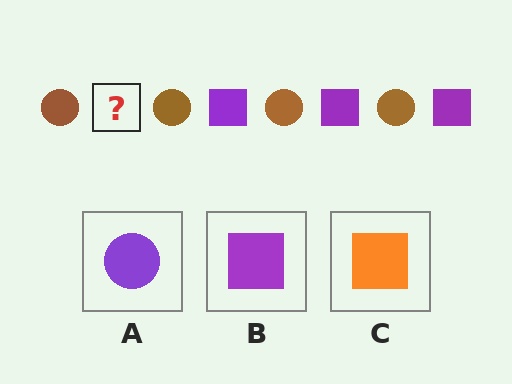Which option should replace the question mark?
Option B.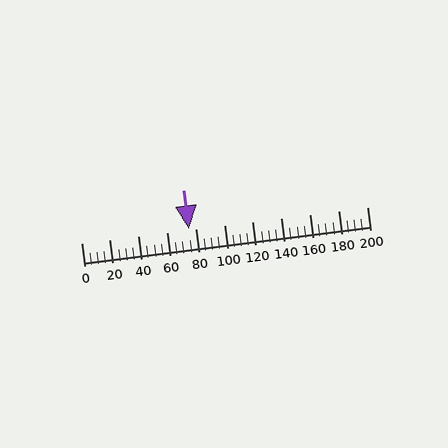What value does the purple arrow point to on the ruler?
The purple arrow points to approximately 75.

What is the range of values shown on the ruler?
The ruler shows values from 0 to 200.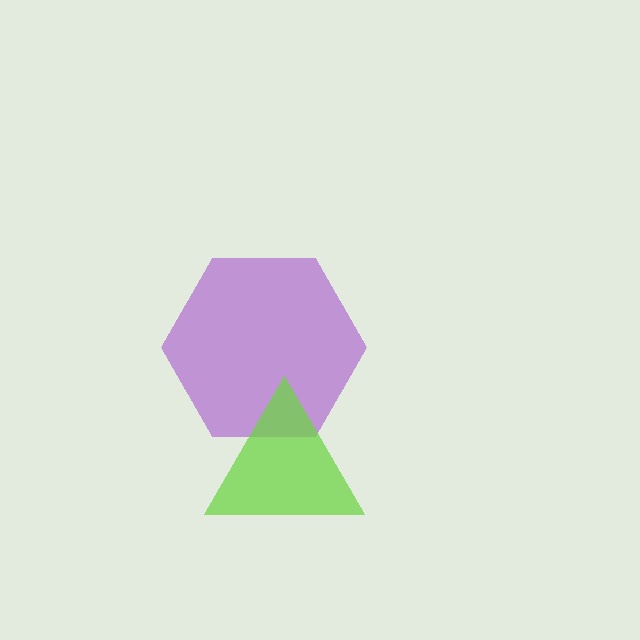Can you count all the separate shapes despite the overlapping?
Yes, there are 2 separate shapes.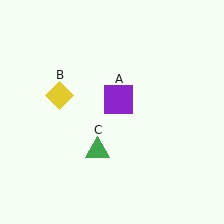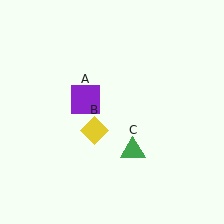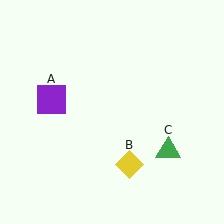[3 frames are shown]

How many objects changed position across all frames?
3 objects changed position: purple square (object A), yellow diamond (object B), green triangle (object C).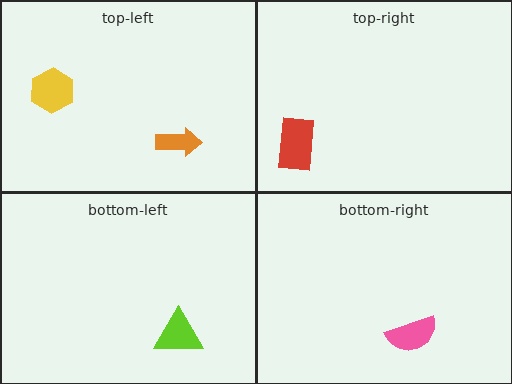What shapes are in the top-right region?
The red rectangle.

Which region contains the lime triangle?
The bottom-left region.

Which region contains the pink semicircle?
The bottom-right region.